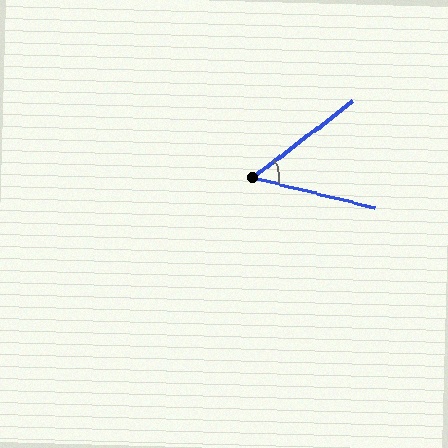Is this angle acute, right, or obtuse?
It is acute.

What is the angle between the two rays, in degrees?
Approximately 51 degrees.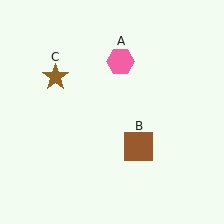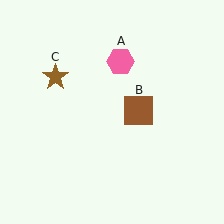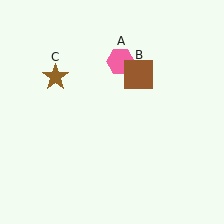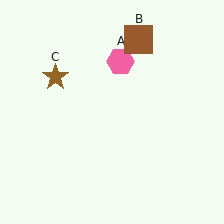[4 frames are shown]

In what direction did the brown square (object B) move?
The brown square (object B) moved up.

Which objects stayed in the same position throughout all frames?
Pink hexagon (object A) and brown star (object C) remained stationary.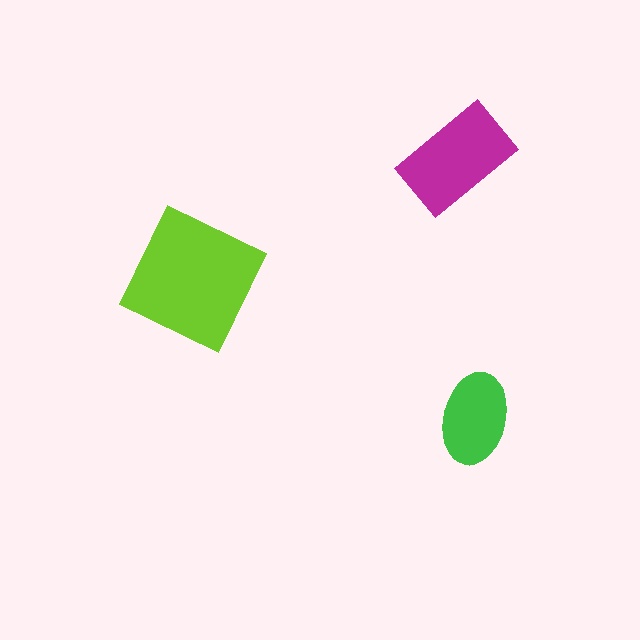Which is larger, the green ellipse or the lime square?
The lime square.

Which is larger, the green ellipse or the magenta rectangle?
The magenta rectangle.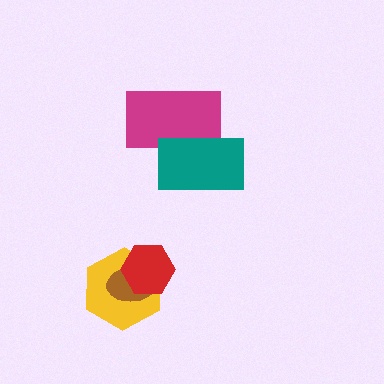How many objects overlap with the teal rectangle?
1 object overlaps with the teal rectangle.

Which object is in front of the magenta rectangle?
The teal rectangle is in front of the magenta rectangle.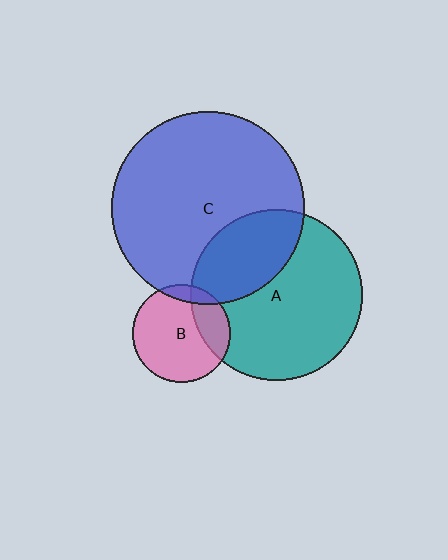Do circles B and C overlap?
Yes.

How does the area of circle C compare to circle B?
Approximately 3.9 times.